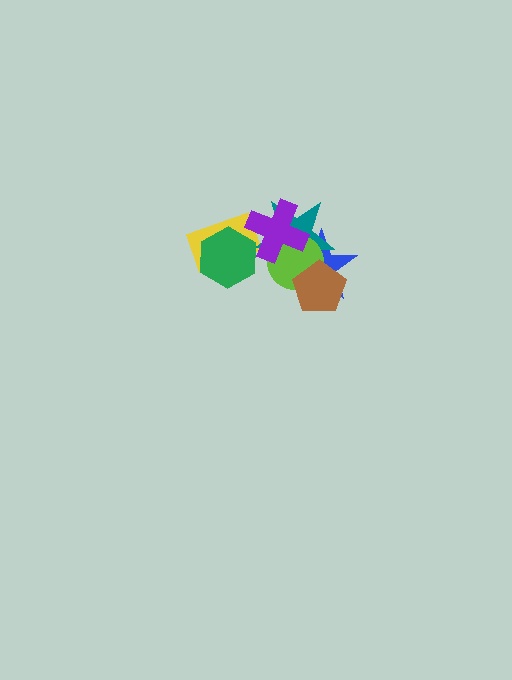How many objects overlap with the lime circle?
4 objects overlap with the lime circle.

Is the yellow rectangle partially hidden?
Yes, it is partially covered by another shape.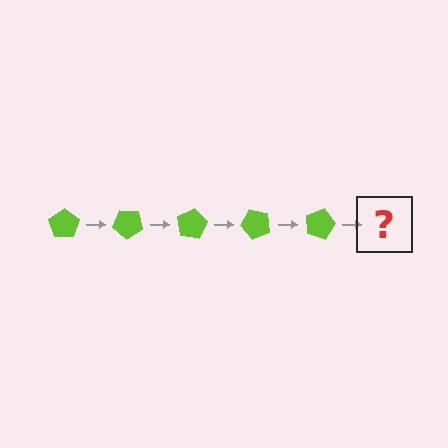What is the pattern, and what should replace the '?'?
The pattern is that the pentagon rotates 40 degrees each step. The '?' should be a lime pentagon rotated 200 degrees.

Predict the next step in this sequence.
The next step is a lime pentagon rotated 200 degrees.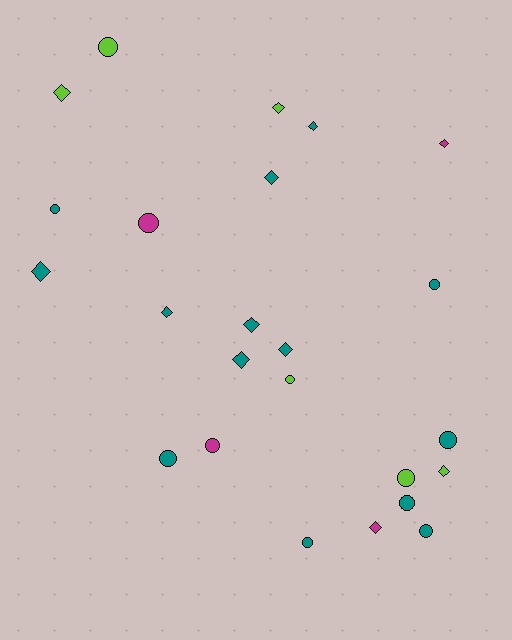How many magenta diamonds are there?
There are 2 magenta diamonds.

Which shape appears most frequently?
Circle, with 12 objects.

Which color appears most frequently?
Teal, with 14 objects.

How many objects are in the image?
There are 24 objects.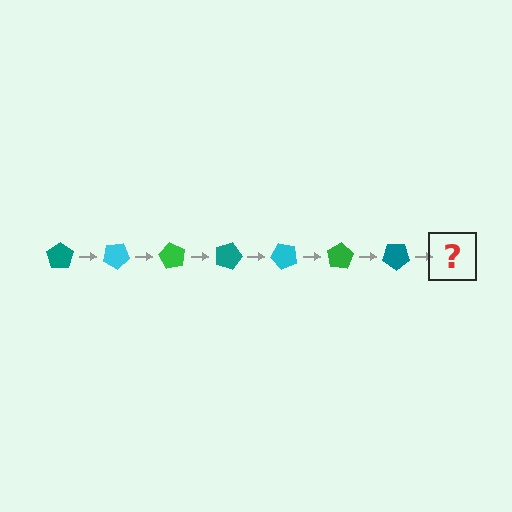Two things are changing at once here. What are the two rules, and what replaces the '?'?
The two rules are that it rotates 30 degrees each step and the color cycles through teal, cyan, and green. The '?' should be a cyan pentagon, rotated 210 degrees from the start.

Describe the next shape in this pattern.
It should be a cyan pentagon, rotated 210 degrees from the start.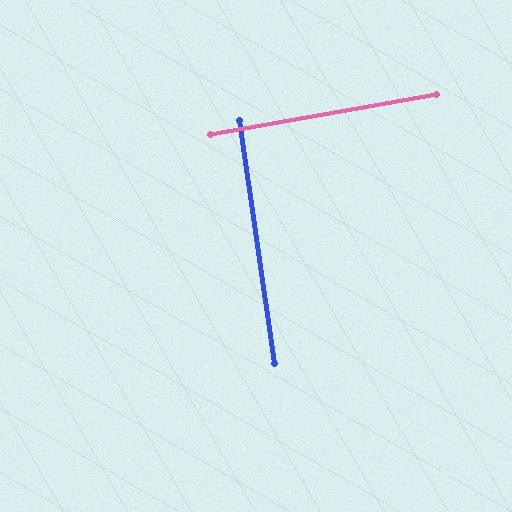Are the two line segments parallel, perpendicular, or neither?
Perpendicular — they meet at approximately 88°.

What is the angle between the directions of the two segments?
Approximately 88 degrees.